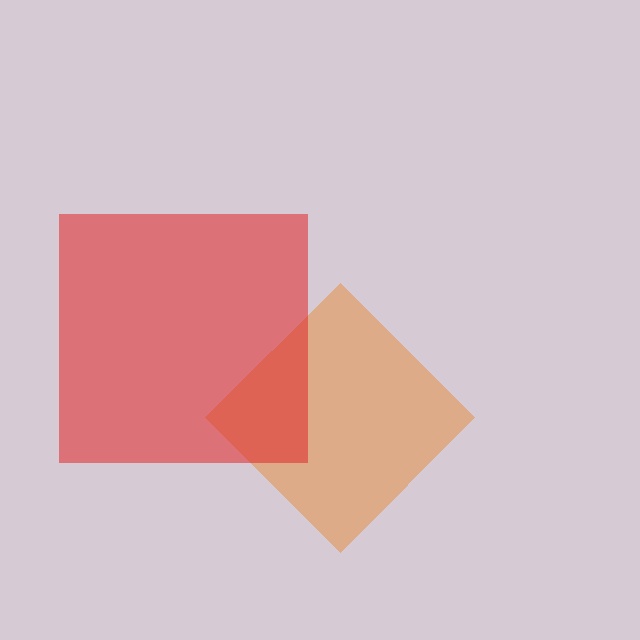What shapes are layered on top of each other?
The layered shapes are: an orange diamond, a red square.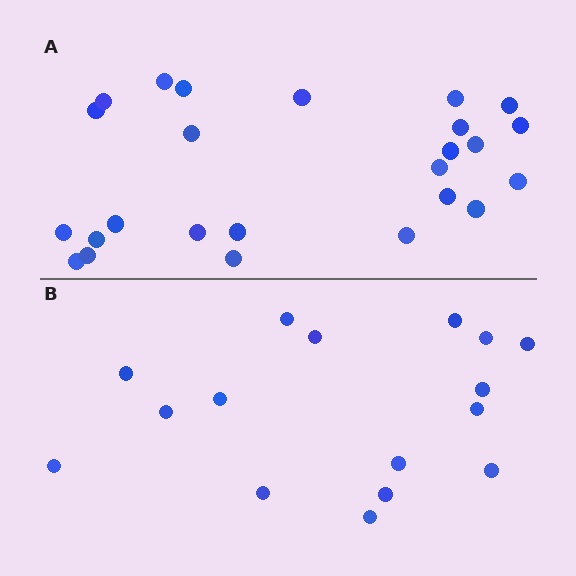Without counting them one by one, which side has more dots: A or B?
Region A (the top region) has more dots.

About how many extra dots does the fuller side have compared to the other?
Region A has roughly 8 or so more dots than region B.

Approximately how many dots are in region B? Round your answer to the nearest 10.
About 20 dots. (The exact count is 16, which rounds to 20.)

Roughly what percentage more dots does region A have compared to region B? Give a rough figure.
About 55% more.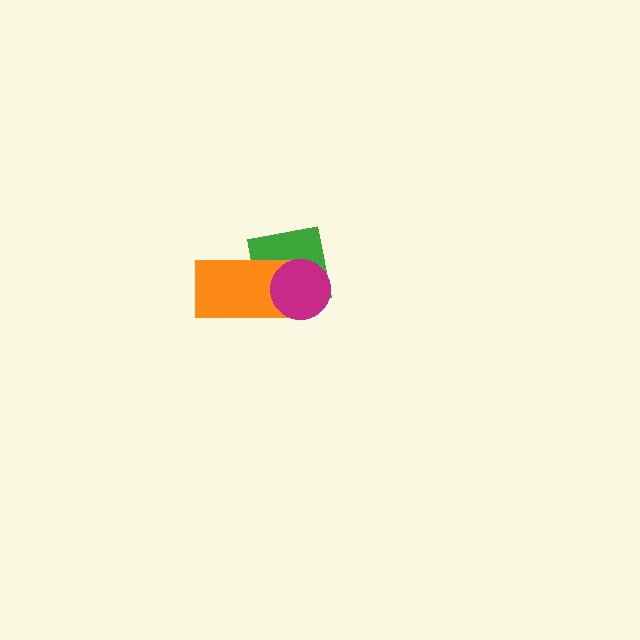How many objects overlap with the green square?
2 objects overlap with the green square.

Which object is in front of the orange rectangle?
The magenta circle is in front of the orange rectangle.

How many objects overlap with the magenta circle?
2 objects overlap with the magenta circle.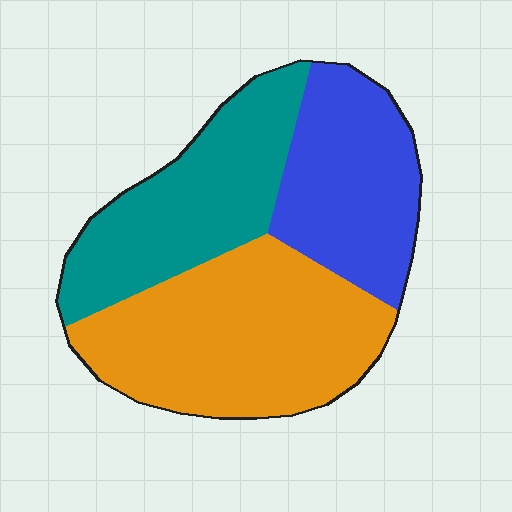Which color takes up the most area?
Orange, at roughly 40%.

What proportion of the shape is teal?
Teal covers around 30% of the shape.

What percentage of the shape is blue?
Blue covers roughly 25% of the shape.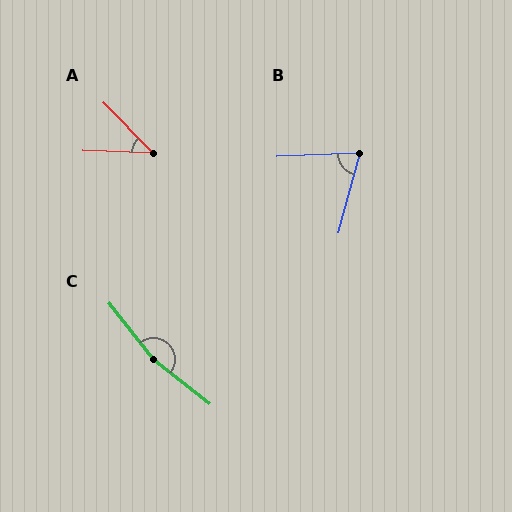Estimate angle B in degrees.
Approximately 73 degrees.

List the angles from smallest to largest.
A (43°), B (73°), C (166°).